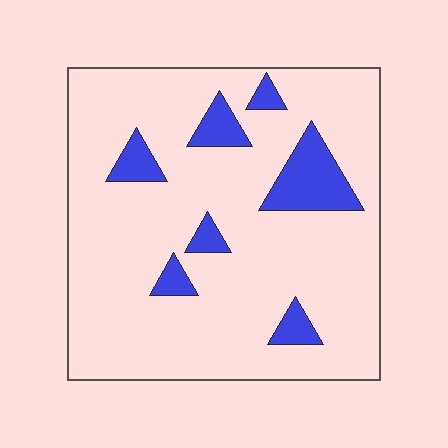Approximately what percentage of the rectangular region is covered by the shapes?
Approximately 15%.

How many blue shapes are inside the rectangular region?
7.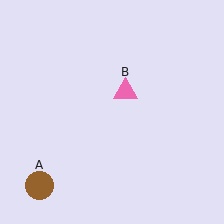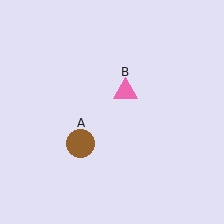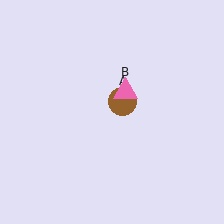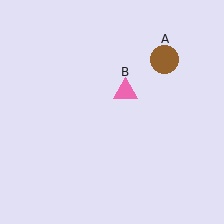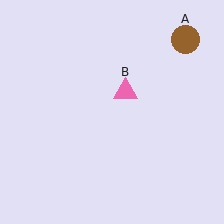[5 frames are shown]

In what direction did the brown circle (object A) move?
The brown circle (object A) moved up and to the right.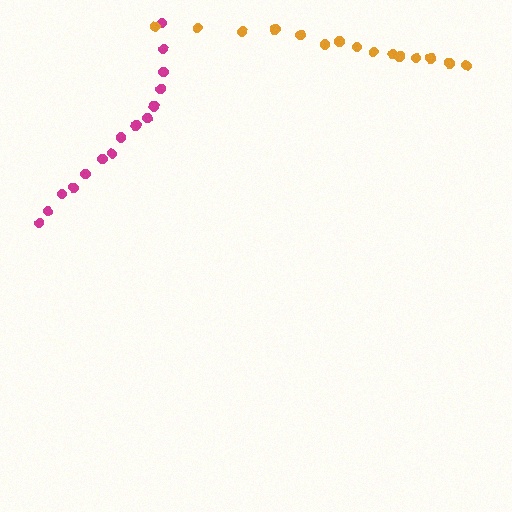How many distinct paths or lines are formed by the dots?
There are 2 distinct paths.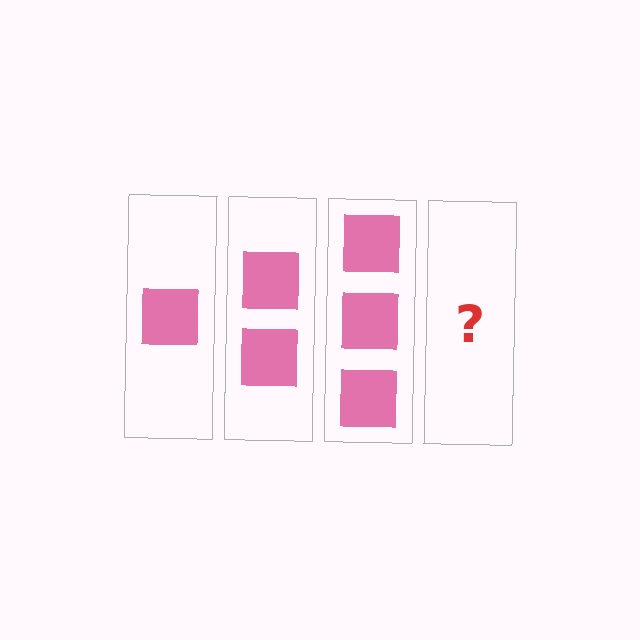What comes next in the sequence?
The next element should be 4 squares.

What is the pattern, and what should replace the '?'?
The pattern is that each step adds one more square. The '?' should be 4 squares.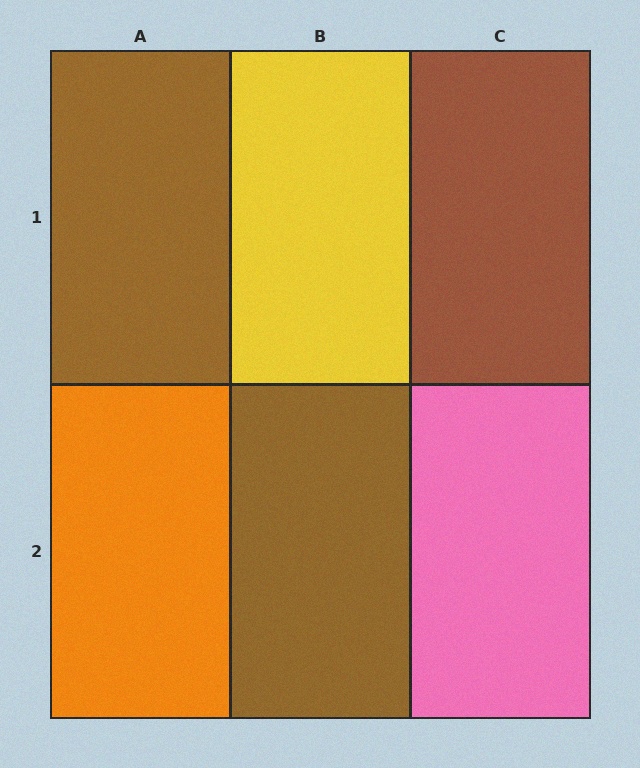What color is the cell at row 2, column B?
Brown.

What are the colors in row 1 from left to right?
Brown, yellow, brown.